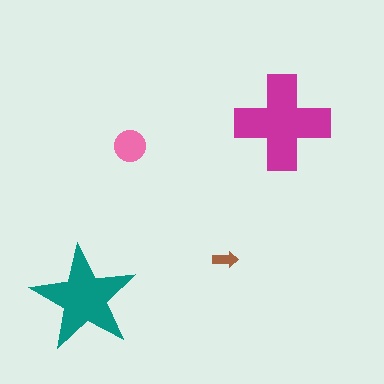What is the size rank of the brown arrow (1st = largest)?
4th.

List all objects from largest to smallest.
The magenta cross, the teal star, the pink circle, the brown arrow.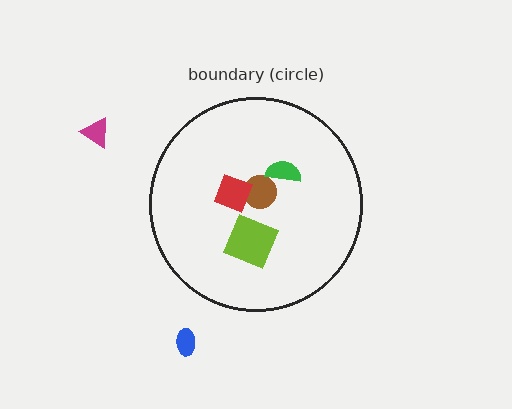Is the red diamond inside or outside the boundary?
Inside.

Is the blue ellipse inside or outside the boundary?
Outside.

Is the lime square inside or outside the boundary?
Inside.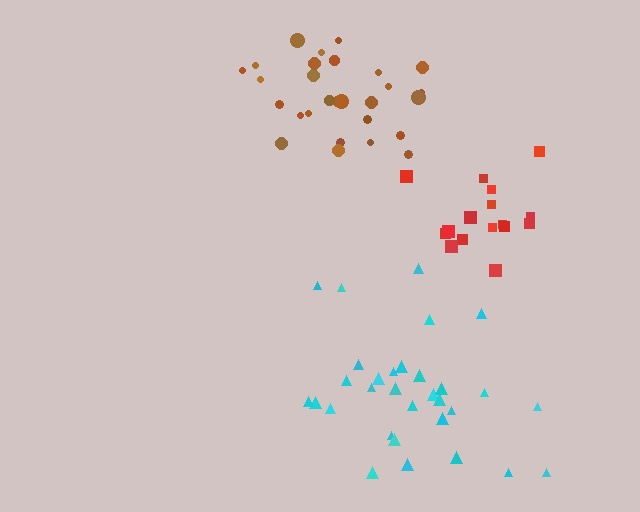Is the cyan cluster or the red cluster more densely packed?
Red.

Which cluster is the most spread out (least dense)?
Cyan.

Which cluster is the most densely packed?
Brown.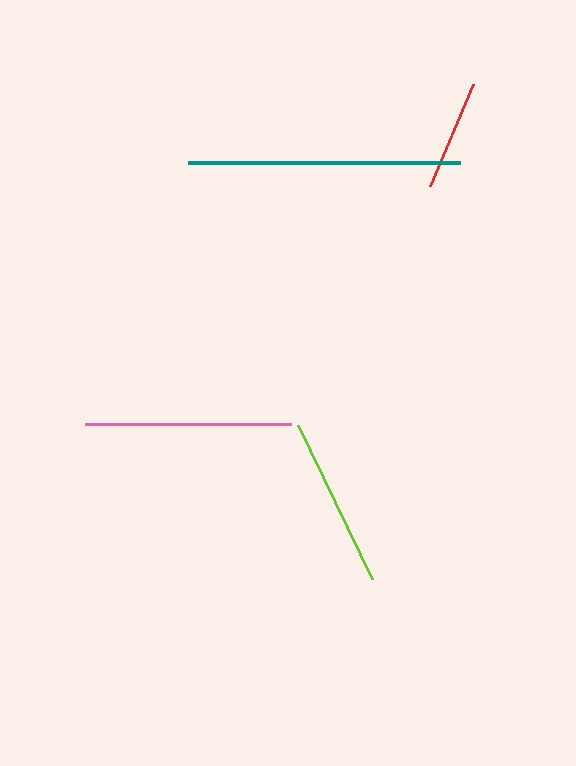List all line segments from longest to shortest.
From longest to shortest: teal, pink, lime, red.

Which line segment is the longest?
The teal line is the longest at approximately 271 pixels.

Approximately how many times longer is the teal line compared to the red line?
The teal line is approximately 2.5 times the length of the red line.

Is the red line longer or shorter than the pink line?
The pink line is longer than the red line.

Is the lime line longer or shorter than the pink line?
The pink line is longer than the lime line.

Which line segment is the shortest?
The red line is the shortest at approximately 110 pixels.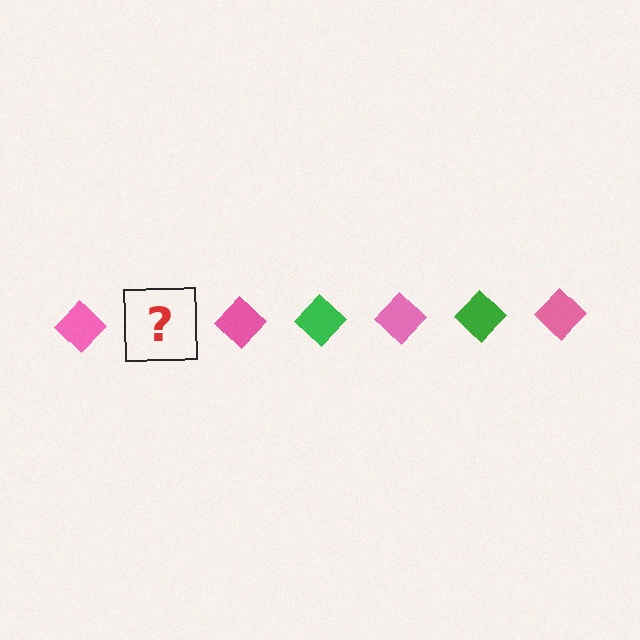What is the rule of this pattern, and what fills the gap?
The rule is that the pattern cycles through pink, green diamonds. The gap should be filled with a green diamond.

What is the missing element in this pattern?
The missing element is a green diamond.